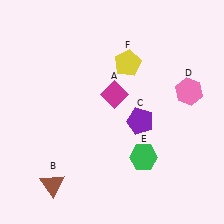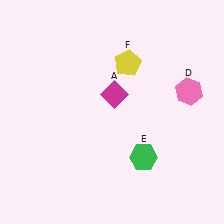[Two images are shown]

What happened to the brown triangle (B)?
The brown triangle (B) was removed in Image 2. It was in the bottom-left area of Image 1.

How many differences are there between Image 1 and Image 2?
There are 2 differences between the two images.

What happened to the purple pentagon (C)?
The purple pentagon (C) was removed in Image 2. It was in the bottom-right area of Image 1.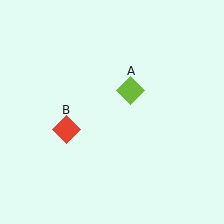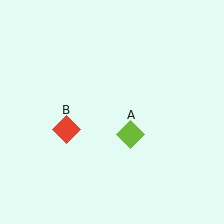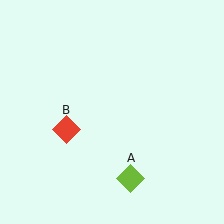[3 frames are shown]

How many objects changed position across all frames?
1 object changed position: lime diamond (object A).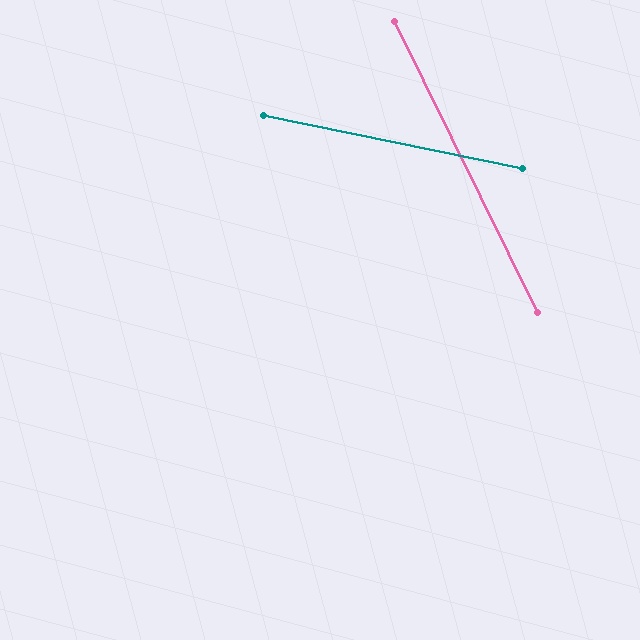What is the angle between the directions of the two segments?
Approximately 52 degrees.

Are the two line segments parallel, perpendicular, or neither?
Neither parallel nor perpendicular — they differ by about 52°.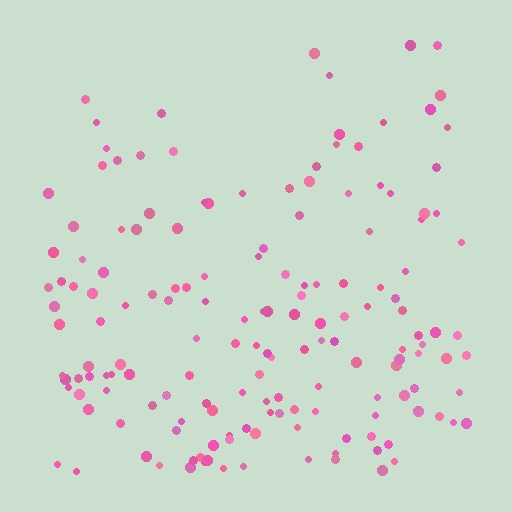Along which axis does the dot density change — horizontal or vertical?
Vertical.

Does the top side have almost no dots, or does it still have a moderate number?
Still a moderate number, just noticeably fewer than the bottom.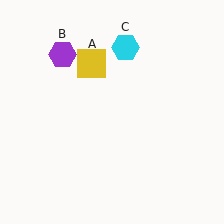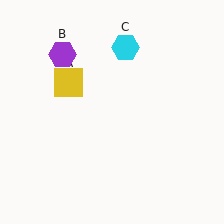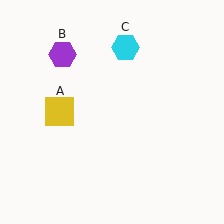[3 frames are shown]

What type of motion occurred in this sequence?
The yellow square (object A) rotated counterclockwise around the center of the scene.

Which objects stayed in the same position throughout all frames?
Purple hexagon (object B) and cyan hexagon (object C) remained stationary.